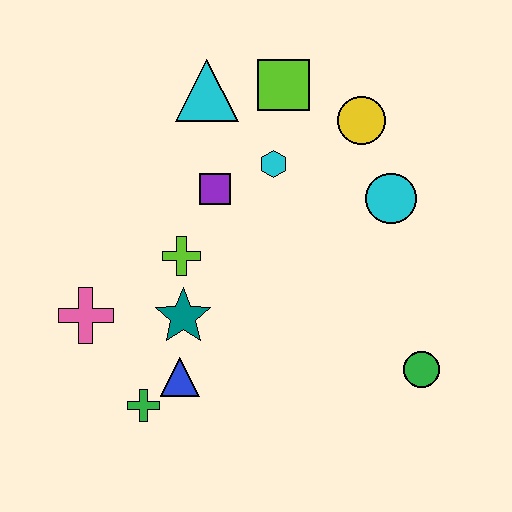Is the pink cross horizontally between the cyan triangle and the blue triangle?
No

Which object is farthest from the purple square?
The green circle is farthest from the purple square.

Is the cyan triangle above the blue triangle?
Yes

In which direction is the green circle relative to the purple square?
The green circle is to the right of the purple square.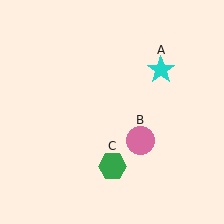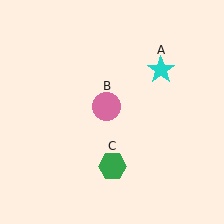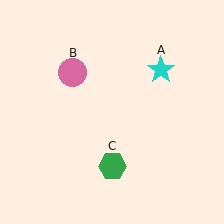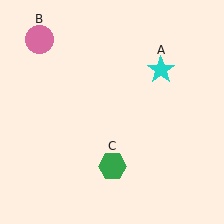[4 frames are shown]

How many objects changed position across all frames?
1 object changed position: pink circle (object B).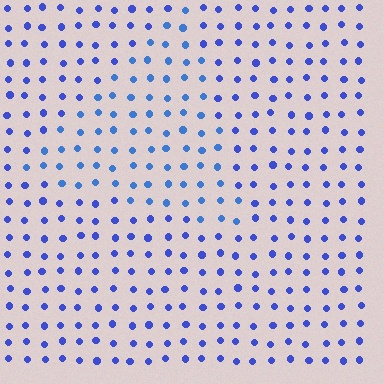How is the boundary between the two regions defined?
The boundary is defined purely by a slight shift in hue (about 18 degrees). Spacing, size, and orientation are identical on both sides.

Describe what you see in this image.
The image is filled with small blue elements in a uniform arrangement. A triangle-shaped region is visible where the elements are tinted to a slightly different hue, forming a subtle color boundary.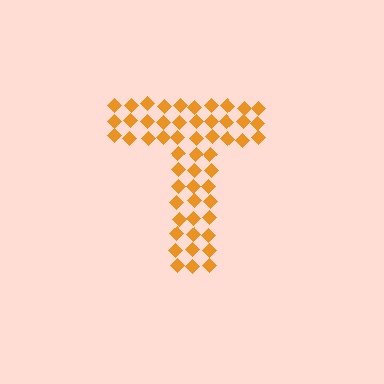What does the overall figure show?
The overall figure shows the letter T.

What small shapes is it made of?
It is made of small diamonds.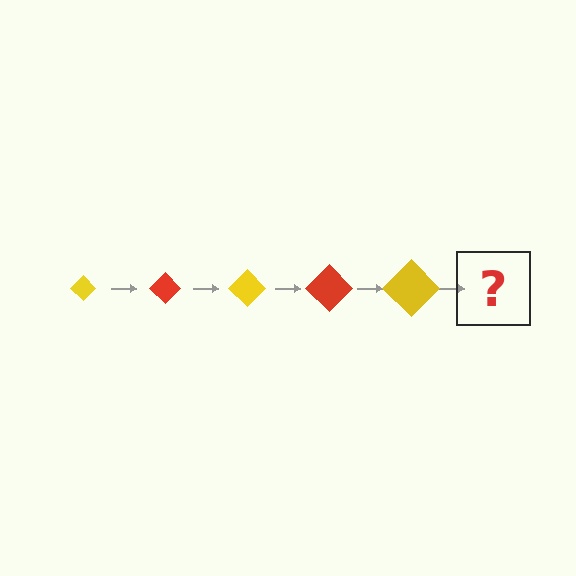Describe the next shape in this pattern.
It should be a red diamond, larger than the previous one.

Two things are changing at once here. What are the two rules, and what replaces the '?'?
The two rules are that the diamond grows larger each step and the color cycles through yellow and red. The '?' should be a red diamond, larger than the previous one.